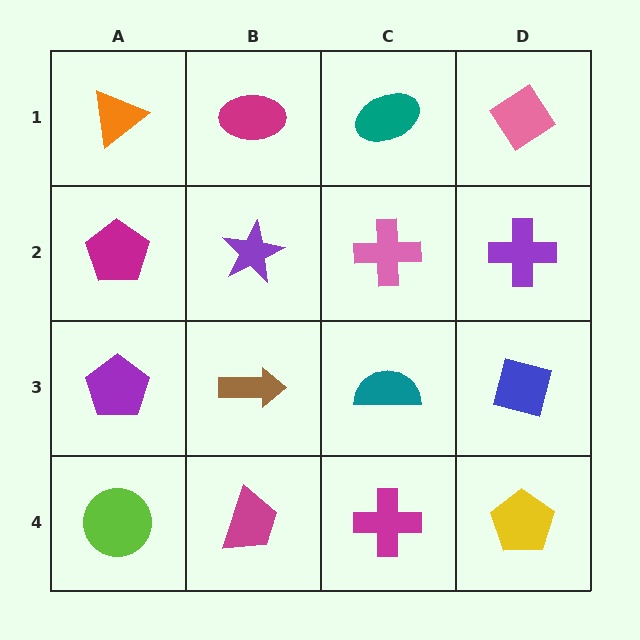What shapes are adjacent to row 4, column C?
A teal semicircle (row 3, column C), a magenta trapezoid (row 4, column B), a yellow pentagon (row 4, column D).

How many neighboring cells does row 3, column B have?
4.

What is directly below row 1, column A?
A magenta pentagon.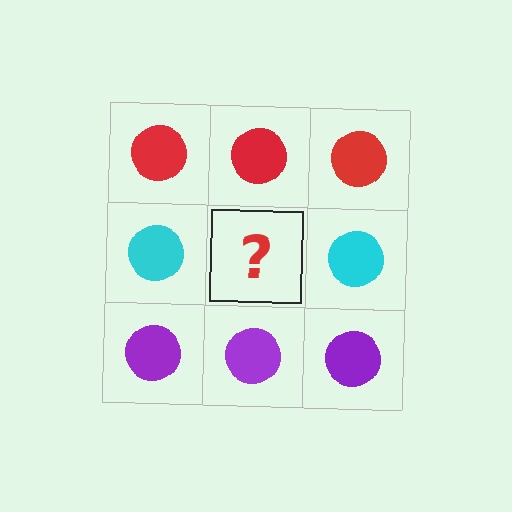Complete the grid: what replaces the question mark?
The question mark should be replaced with a cyan circle.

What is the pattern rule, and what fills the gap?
The rule is that each row has a consistent color. The gap should be filled with a cyan circle.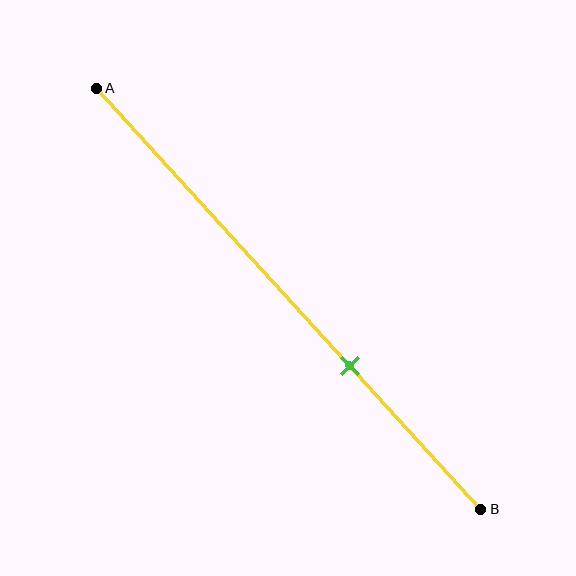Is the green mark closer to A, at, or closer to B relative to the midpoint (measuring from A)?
The green mark is closer to point B than the midpoint of segment AB.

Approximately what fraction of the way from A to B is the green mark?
The green mark is approximately 65% of the way from A to B.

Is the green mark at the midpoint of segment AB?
No, the mark is at about 65% from A, not at the 50% midpoint.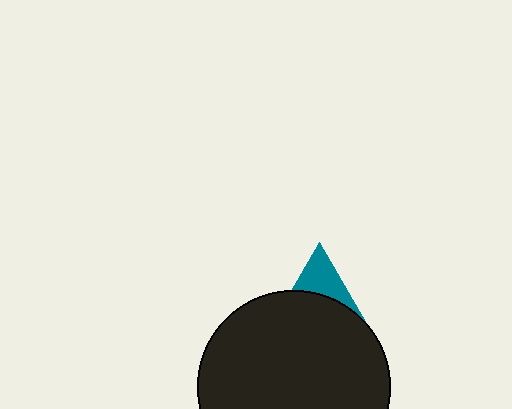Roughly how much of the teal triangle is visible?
About half of it is visible (roughly 46%).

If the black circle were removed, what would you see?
You would see the complete teal triangle.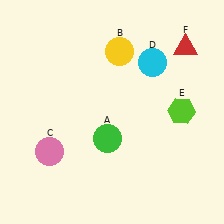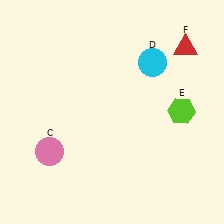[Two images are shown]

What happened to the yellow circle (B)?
The yellow circle (B) was removed in Image 2. It was in the top-right area of Image 1.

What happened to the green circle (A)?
The green circle (A) was removed in Image 2. It was in the bottom-left area of Image 1.